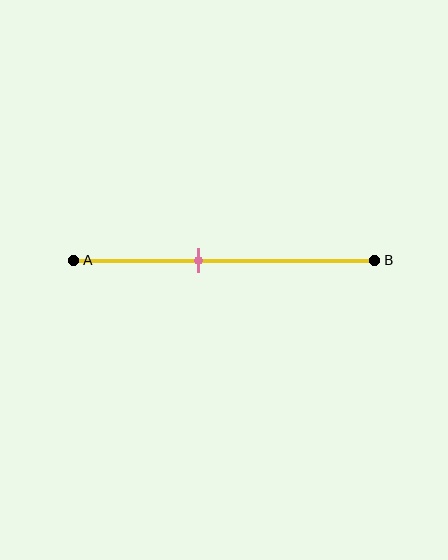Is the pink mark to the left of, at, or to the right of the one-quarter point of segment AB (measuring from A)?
The pink mark is to the right of the one-quarter point of segment AB.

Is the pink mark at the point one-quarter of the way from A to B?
No, the mark is at about 40% from A, not at the 25% one-quarter point.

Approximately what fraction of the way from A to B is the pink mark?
The pink mark is approximately 40% of the way from A to B.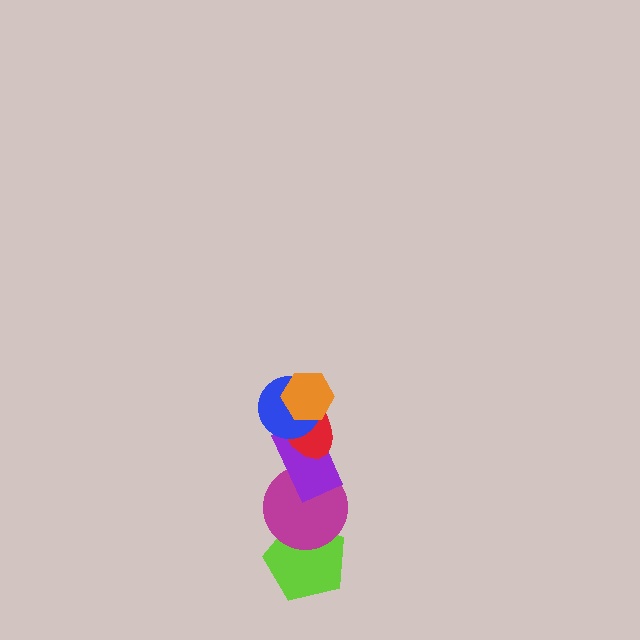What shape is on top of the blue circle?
The orange hexagon is on top of the blue circle.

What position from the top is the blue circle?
The blue circle is 2nd from the top.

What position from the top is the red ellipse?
The red ellipse is 3rd from the top.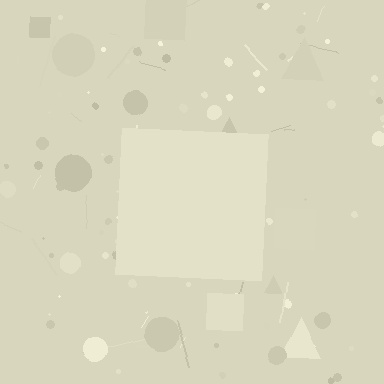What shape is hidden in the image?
A square is hidden in the image.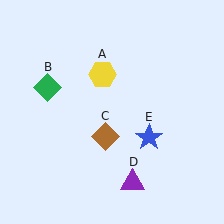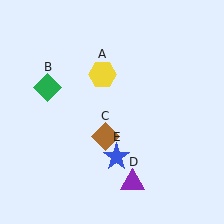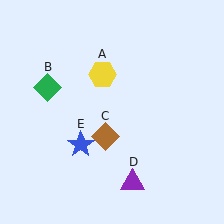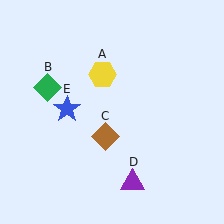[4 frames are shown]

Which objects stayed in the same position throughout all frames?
Yellow hexagon (object A) and green diamond (object B) and brown diamond (object C) and purple triangle (object D) remained stationary.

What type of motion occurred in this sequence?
The blue star (object E) rotated clockwise around the center of the scene.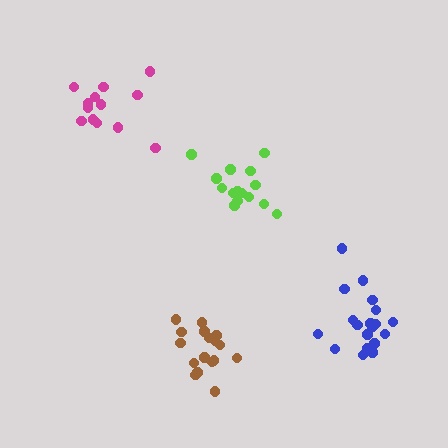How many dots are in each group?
Group 1: 19 dots, Group 2: 15 dots, Group 3: 19 dots, Group 4: 13 dots (66 total).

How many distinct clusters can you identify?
There are 4 distinct clusters.